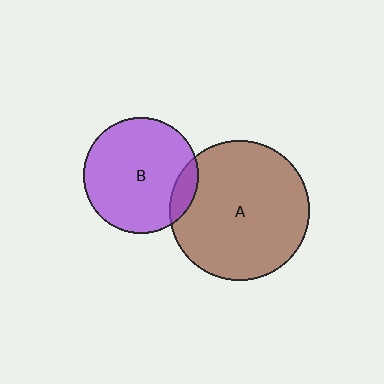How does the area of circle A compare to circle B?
Approximately 1.5 times.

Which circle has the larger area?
Circle A (brown).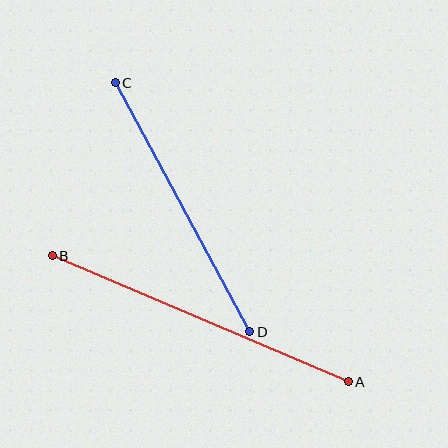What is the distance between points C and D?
The distance is approximately 283 pixels.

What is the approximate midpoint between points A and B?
The midpoint is at approximately (200, 319) pixels.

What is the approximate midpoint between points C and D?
The midpoint is at approximately (183, 207) pixels.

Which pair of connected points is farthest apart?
Points A and B are farthest apart.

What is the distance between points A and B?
The distance is approximately 322 pixels.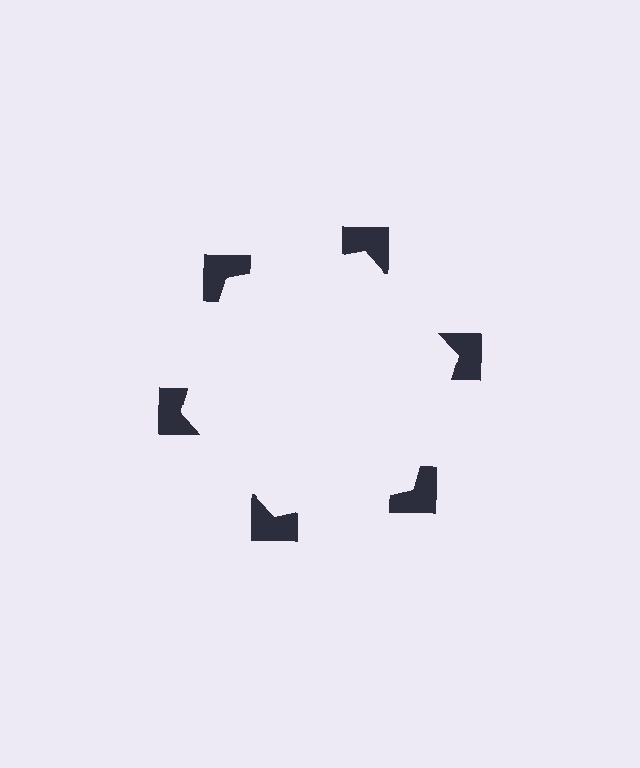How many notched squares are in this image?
There are 6 — one at each vertex of the illusory hexagon.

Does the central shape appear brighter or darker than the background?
It typically appears slightly brighter than the background, even though no actual brightness change is drawn.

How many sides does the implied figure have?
6 sides.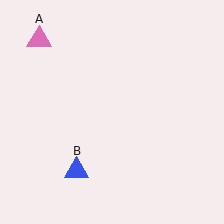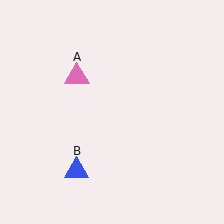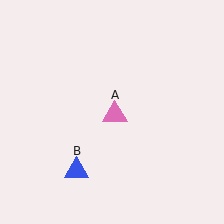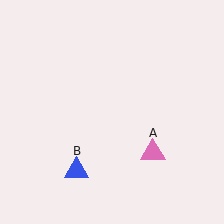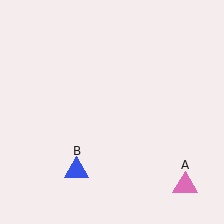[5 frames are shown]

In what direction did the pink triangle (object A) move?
The pink triangle (object A) moved down and to the right.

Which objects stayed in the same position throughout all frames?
Blue triangle (object B) remained stationary.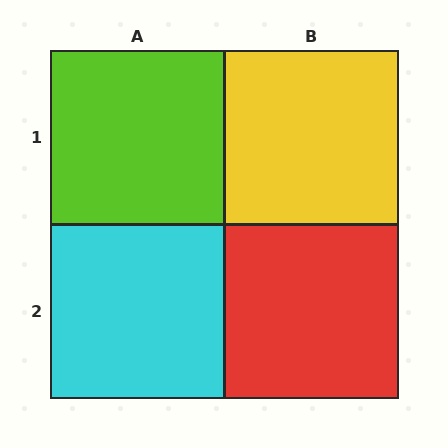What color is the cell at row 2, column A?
Cyan.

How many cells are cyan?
1 cell is cyan.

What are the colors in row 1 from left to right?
Lime, yellow.